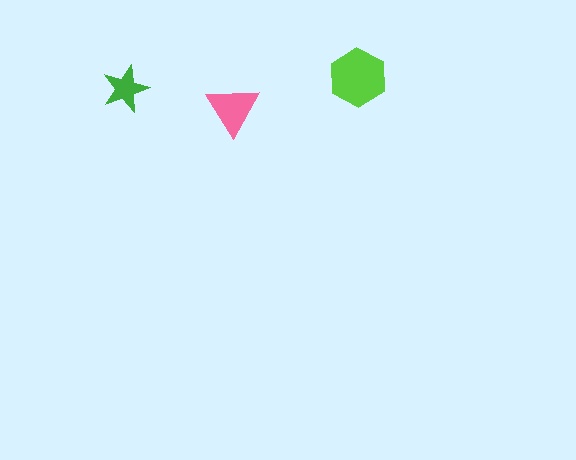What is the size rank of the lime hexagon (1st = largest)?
1st.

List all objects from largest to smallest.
The lime hexagon, the pink triangle, the green star.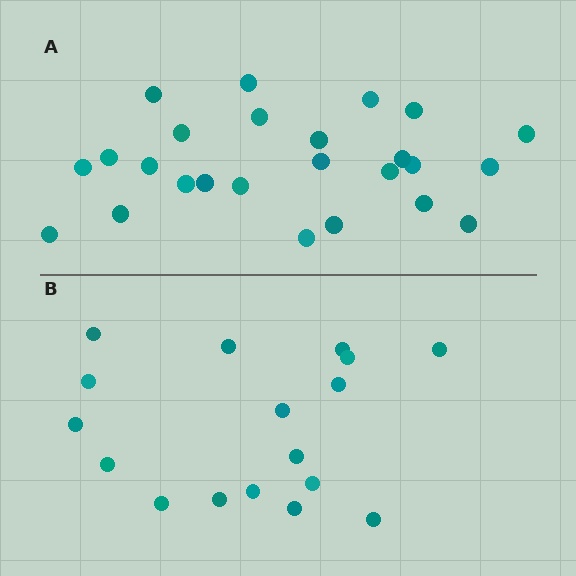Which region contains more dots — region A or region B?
Region A (the top region) has more dots.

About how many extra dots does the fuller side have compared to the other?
Region A has roughly 8 or so more dots than region B.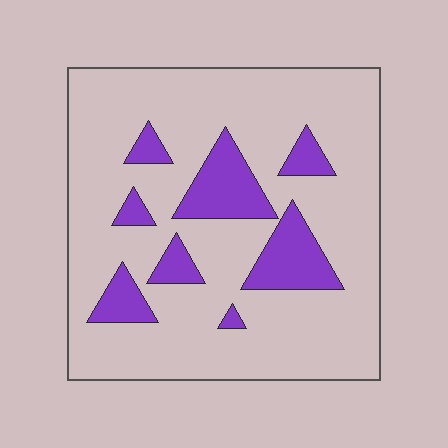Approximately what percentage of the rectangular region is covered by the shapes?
Approximately 20%.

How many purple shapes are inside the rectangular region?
8.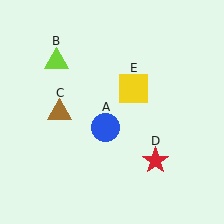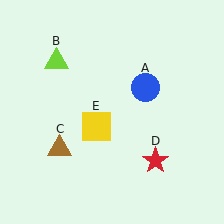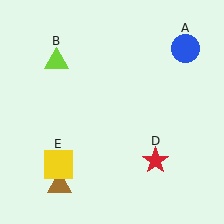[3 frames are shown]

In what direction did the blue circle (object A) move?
The blue circle (object A) moved up and to the right.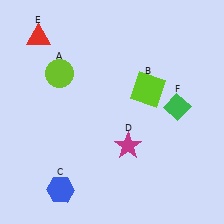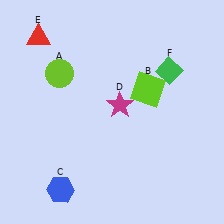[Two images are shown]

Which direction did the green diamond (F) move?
The green diamond (F) moved up.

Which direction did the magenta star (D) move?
The magenta star (D) moved up.